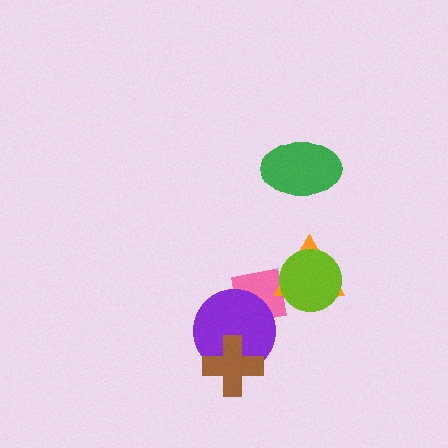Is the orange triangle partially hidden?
Yes, it is partially covered by another shape.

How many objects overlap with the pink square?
3 objects overlap with the pink square.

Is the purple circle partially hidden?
Yes, it is partially covered by another shape.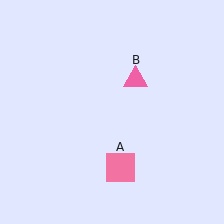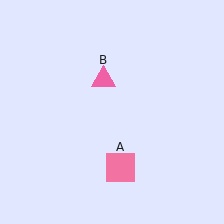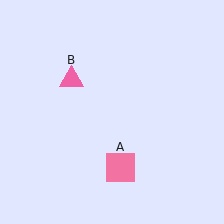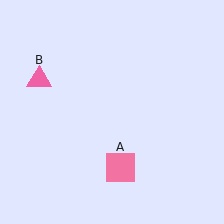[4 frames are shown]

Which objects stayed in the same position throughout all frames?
Pink square (object A) remained stationary.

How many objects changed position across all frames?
1 object changed position: pink triangle (object B).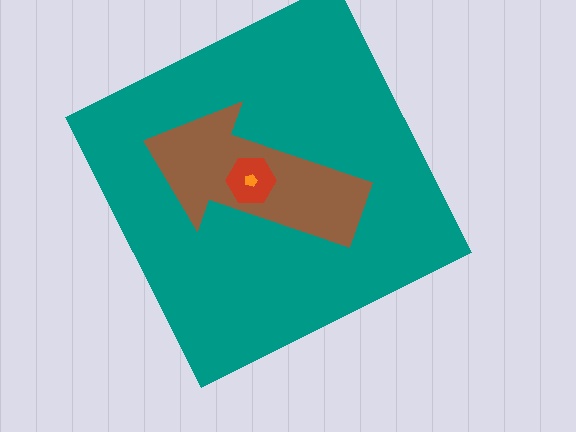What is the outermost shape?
The teal square.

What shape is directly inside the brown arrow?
The red hexagon.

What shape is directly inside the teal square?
The brown arrow.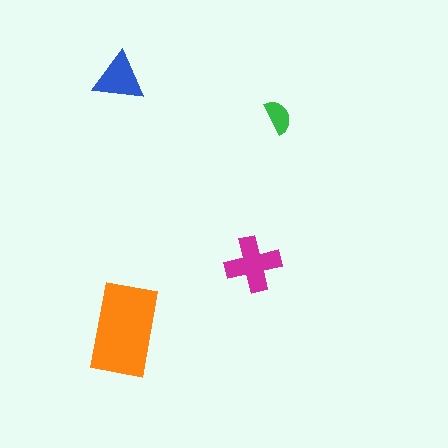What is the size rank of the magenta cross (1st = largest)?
2nd.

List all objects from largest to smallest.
The orange rectangle, the magenta cross, the blue triangle, the green semicircle.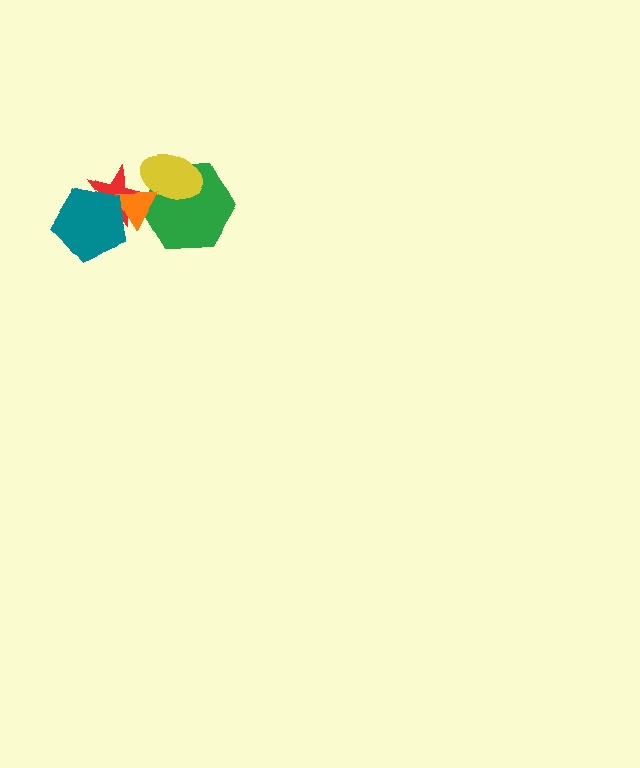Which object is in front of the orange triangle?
The teal pentagon is in front of the orange triangle.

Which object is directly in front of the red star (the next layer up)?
The orange triangle is directly in front of the red star.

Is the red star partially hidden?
Yes, it is partially covered by another shape.